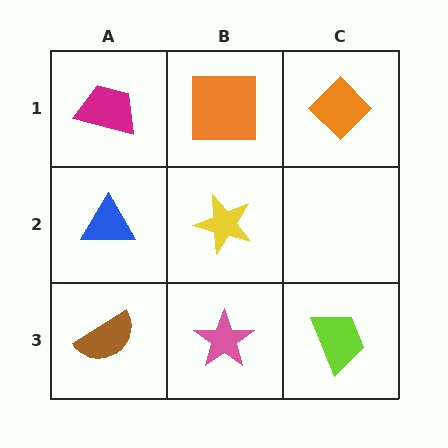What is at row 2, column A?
A blue triangle.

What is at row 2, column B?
A yellow star.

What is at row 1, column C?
An orange diamond.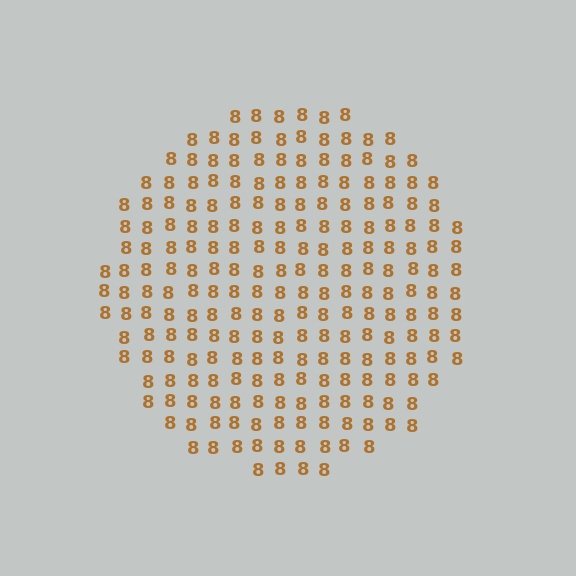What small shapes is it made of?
It is made of small digit 8's.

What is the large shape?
The large shape is a circle.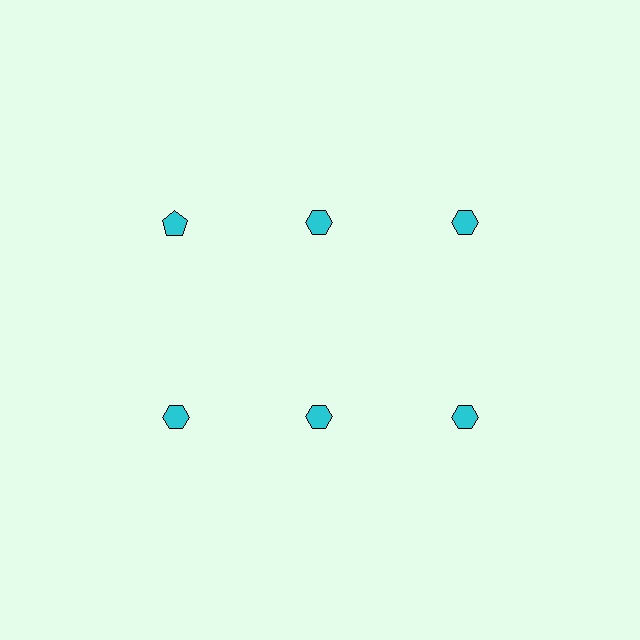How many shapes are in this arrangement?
There are 6 shapes arranged in a grid pattern.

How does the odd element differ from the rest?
It has a different shape: pentagon instead of hexagon.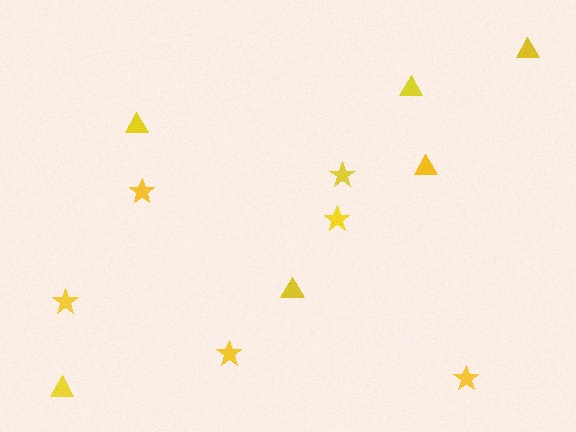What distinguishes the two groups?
There are 2 groups: one group of stars (6) and one group of triangles (6).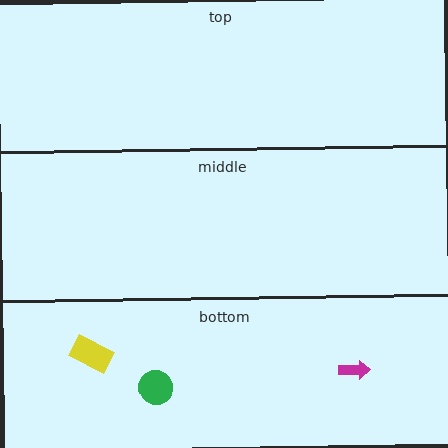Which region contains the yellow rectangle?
The bottom region.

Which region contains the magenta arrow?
The bottom region.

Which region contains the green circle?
The bottom region.